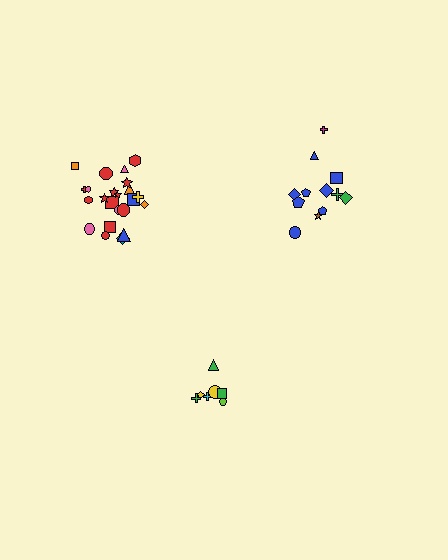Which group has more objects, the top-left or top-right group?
The top-left group.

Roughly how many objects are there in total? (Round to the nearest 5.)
Roughly 45 objects in total.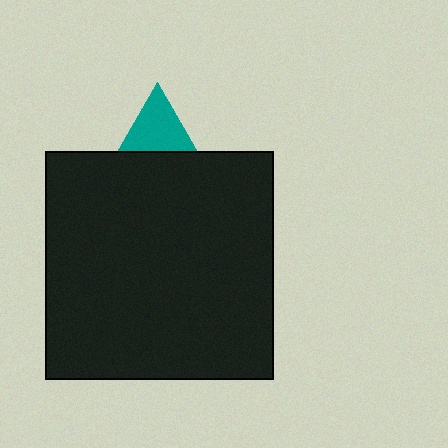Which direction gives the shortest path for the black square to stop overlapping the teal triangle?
Moving down gives the shortest separation.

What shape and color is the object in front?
The object in front is a black square.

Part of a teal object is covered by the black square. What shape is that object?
It is a triangle.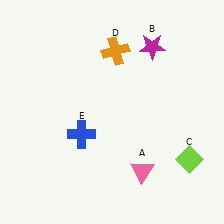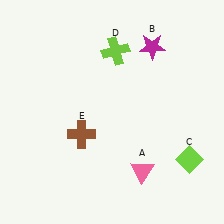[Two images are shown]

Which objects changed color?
D changed from orange to lime. E changed from blue to brown.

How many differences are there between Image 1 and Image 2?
There are 2 differences between the two images.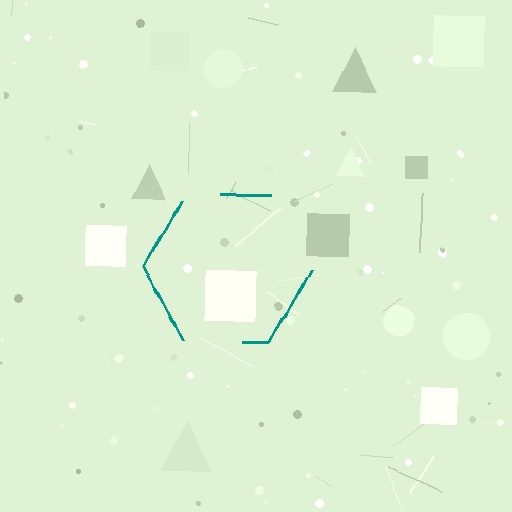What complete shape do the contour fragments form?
The contour fragments form a hexagon.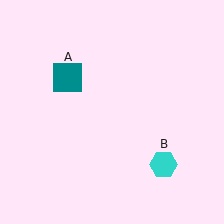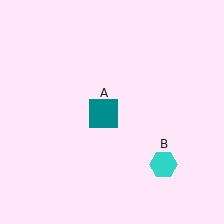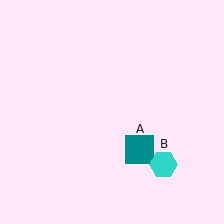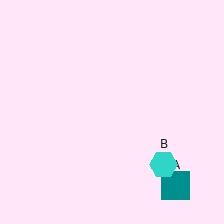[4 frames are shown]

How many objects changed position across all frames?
1 object changed position: teal square (object A).